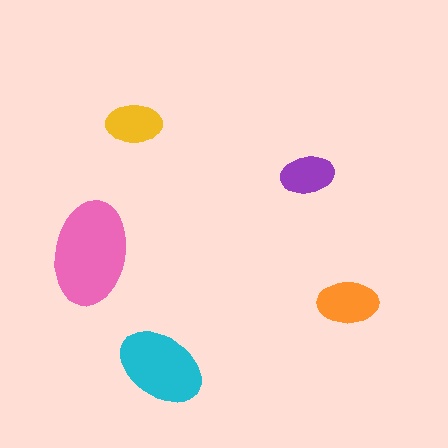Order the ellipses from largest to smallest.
the pink one, the cyan one, the orange one, the yellow one, the purple one.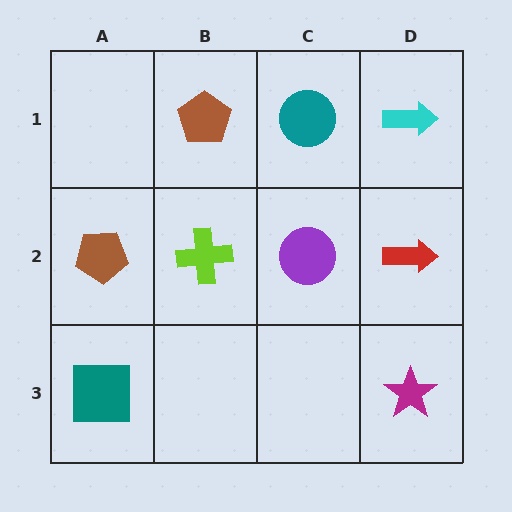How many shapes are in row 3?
2 shapes.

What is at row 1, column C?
A teal circle.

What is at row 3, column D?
A magenta star.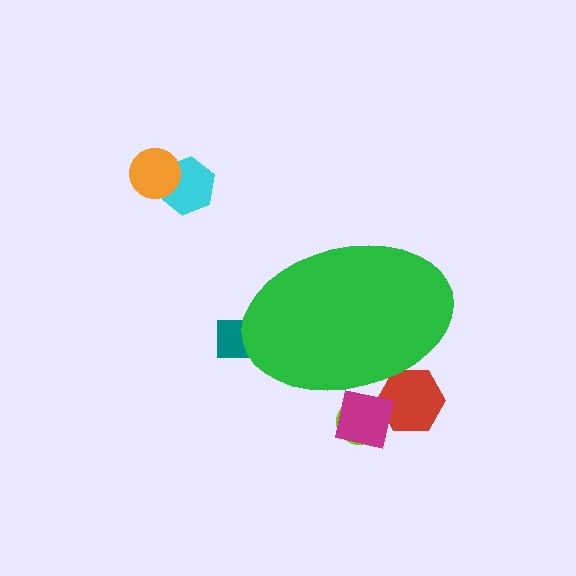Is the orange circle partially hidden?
No, the orange circle is fully visible.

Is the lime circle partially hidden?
Yes, the lime circle is partially hidden behind the green ellipse.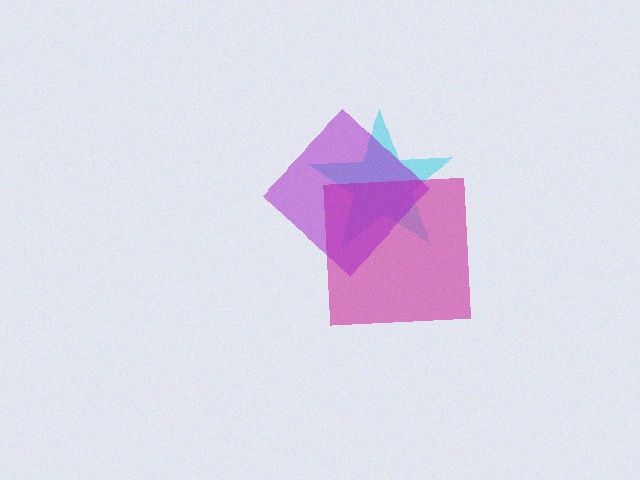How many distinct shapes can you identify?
There are 3 distinct shapes: a cyan star, a magenta square, a purple diamond.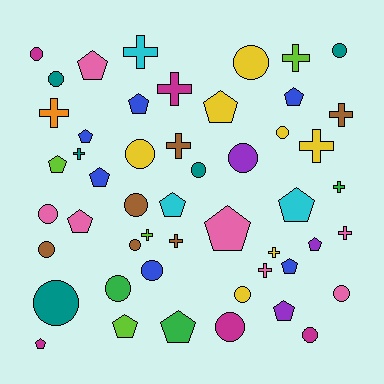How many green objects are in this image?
There are 3 green objects.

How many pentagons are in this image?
There are 17 pentagons.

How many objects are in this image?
There are 50 objects.